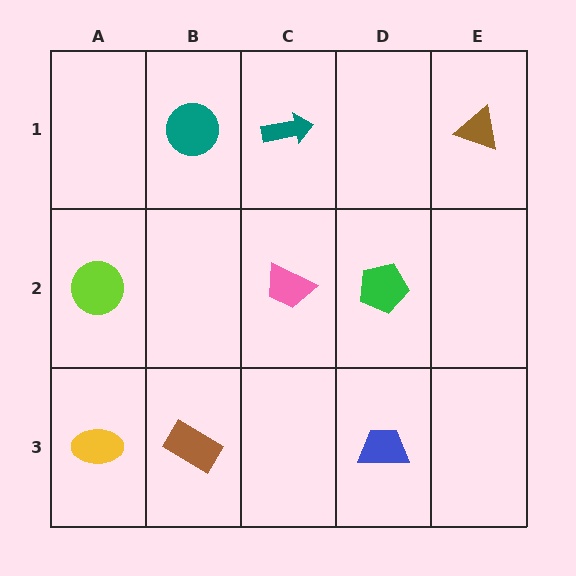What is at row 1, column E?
A brown triangle.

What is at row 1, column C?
A teal arrow.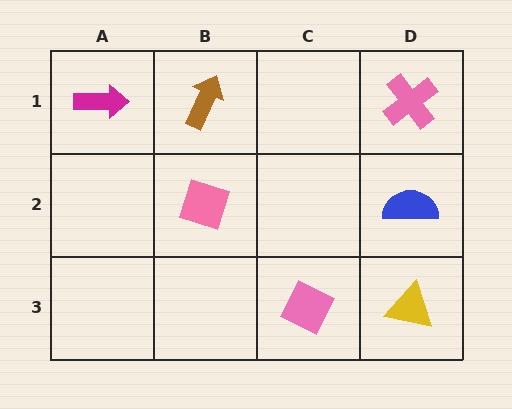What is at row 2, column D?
A blue semicircle.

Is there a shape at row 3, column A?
No, that cell is empty.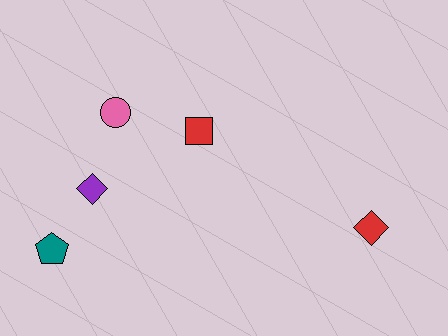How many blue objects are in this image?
There are no blue objects.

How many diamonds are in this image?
There are 2 diamonds.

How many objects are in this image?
There are 5 objects.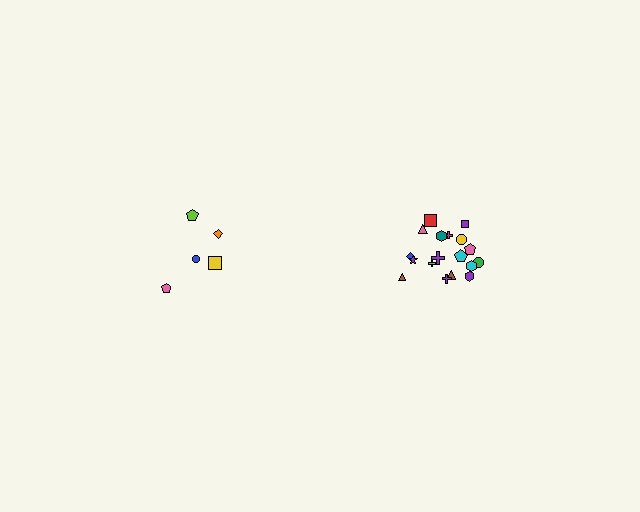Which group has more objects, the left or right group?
The right group.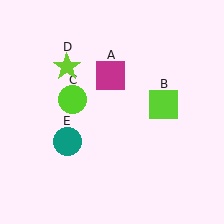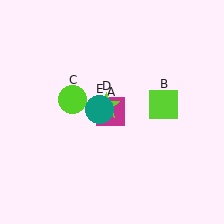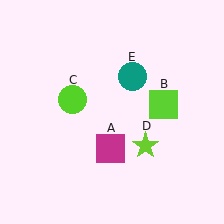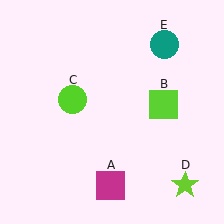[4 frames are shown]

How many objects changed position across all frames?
3 objects changed position: magenta square (object A), lime star (object D), teal circle (object E).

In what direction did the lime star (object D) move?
The lime star (object D) moved down and to the right.